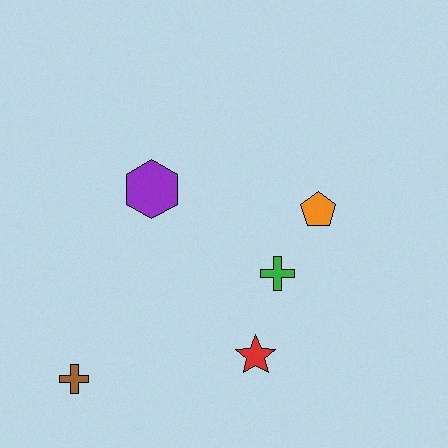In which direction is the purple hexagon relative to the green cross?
The purple hexagon is to the left of the green cross.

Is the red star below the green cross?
Yes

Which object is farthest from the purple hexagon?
The brown cross is farthest from the purple hexagon.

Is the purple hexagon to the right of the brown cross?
Yes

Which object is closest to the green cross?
The orange pentagon is closest to the green cross.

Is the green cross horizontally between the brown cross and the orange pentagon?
Yes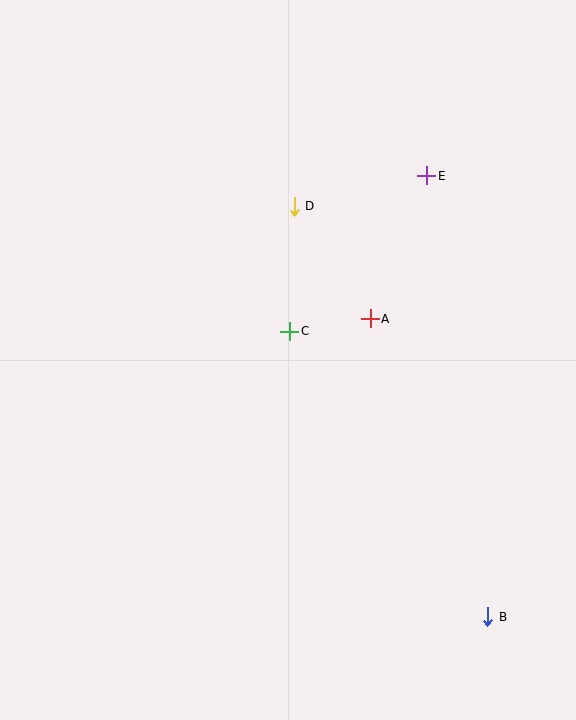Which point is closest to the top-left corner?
Point D is closest to the top-left corner.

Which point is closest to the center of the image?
Point C at (290, 331) is closest to the center.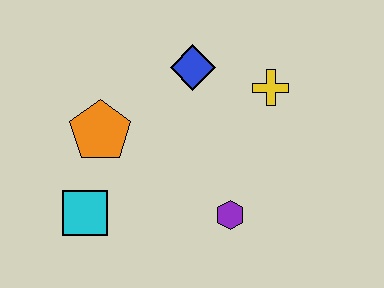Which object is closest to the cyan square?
The orange pentagon is closest to the cyan square.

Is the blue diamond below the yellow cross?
No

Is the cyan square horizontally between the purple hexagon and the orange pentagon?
No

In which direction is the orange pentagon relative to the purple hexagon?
The orange pentagon is to the left of the purple hexagon.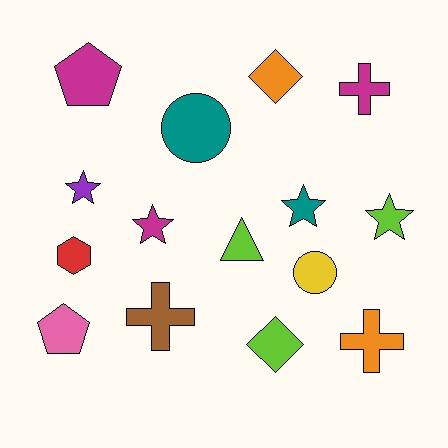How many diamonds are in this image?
There are 2 diamonds.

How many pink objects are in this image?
There is 1 pink object.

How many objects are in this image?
There are 15 objects.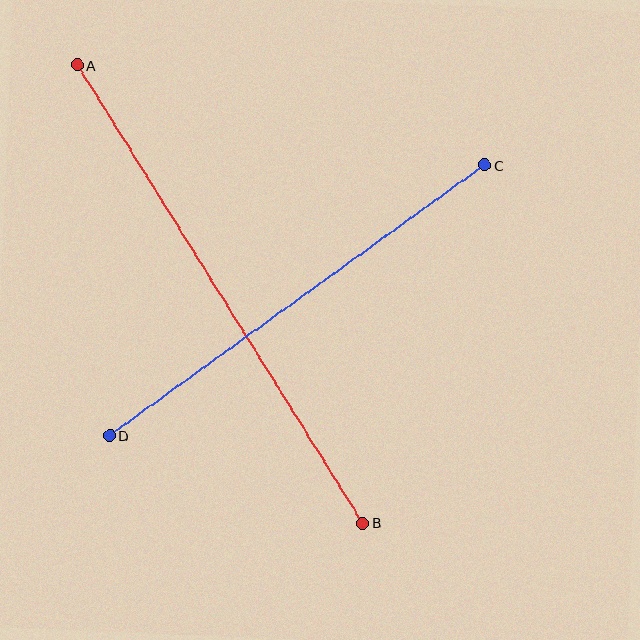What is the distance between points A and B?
The distance is approximately 540 pixels.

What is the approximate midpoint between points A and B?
The midpoint is at approximately (220, 294) pixels.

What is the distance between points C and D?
The distance is approximately 463 pixels.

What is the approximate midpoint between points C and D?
The midpoint is at approximately (297, 300) pixels.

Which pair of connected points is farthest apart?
Points A and B are farthest apart.